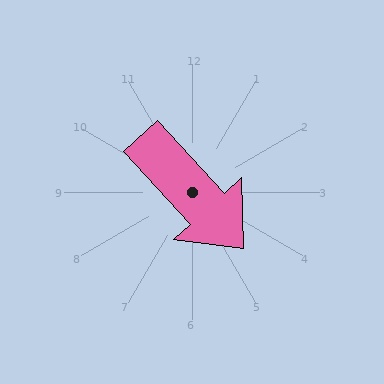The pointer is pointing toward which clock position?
Roughly 5 o'clock.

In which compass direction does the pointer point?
Southeast.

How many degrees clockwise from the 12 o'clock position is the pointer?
Approximately 137 degrees.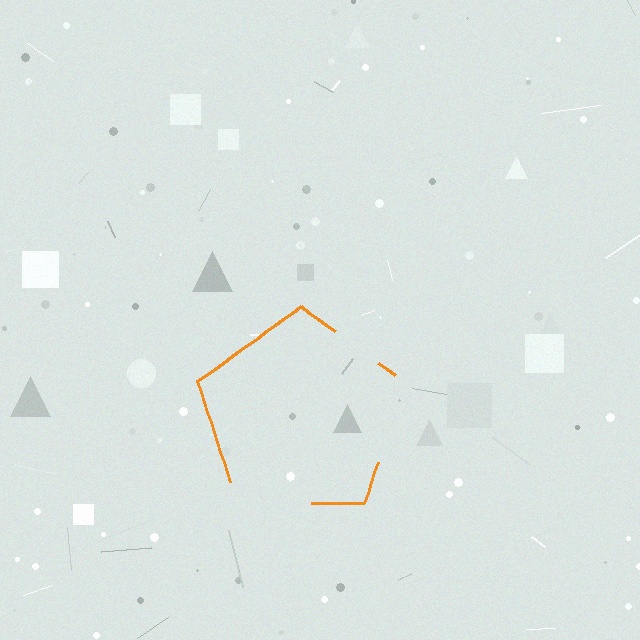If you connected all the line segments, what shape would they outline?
They would outline a pentagon.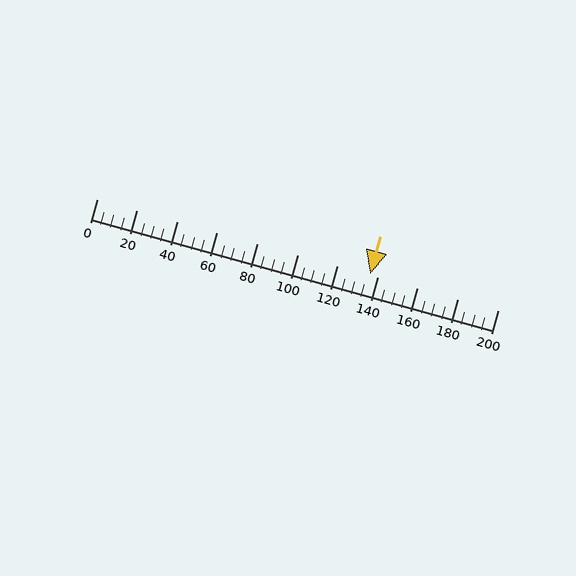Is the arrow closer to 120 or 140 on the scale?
The arrow is closer to 140.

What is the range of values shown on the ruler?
The ruler shows values from 0 to 200.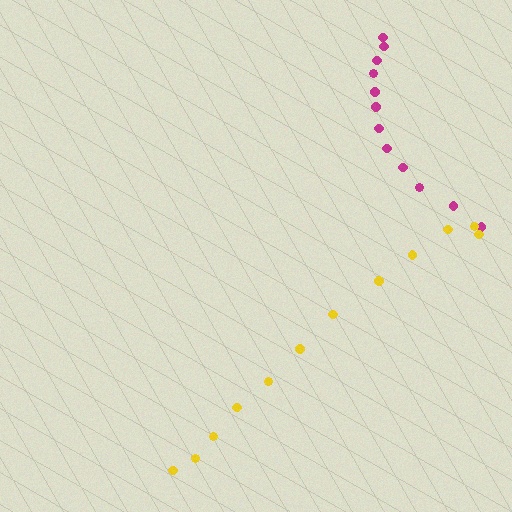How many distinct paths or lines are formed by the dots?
There are 2 distinct paths.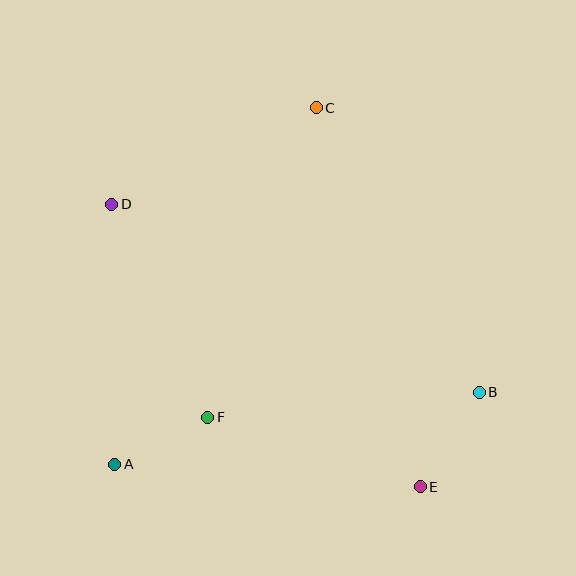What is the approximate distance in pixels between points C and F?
The distance between C and F is approximately 328 pixels.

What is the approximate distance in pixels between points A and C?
The distance between A and C is approximately 410 pixels.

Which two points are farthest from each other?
Points D and E are farthest from each other.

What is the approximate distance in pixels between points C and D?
The distance between C and D is approximately 226 pixels.